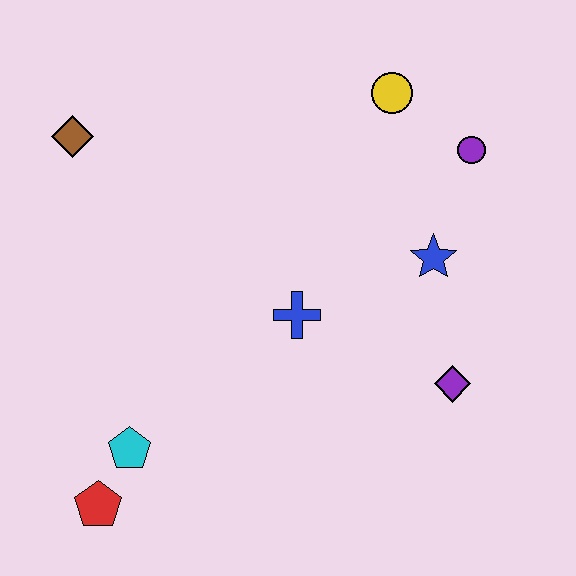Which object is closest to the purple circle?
The yellow circle is closest to the purple circle.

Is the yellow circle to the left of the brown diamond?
No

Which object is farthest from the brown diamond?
The purple diamond is farthest from the brown diamond.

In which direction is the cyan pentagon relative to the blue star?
The cyan pentagon is to the left of the blue star.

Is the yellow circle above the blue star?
Yes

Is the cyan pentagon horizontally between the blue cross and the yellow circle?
No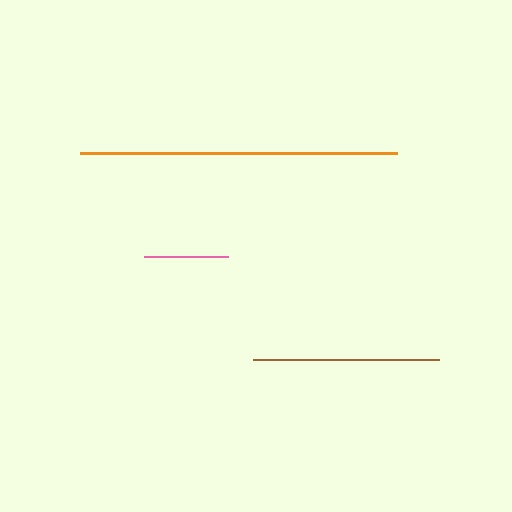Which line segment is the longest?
The orange line is the longest at approximately 316 pixels.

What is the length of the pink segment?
The pink segment is approximately 84 pixels long.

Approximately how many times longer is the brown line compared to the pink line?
The brown line is approximately 2.2 times the length of the pink line.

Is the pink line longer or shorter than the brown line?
The brown line is longer than the pink line.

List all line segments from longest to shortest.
From longest to shortest: orange, brown, pink.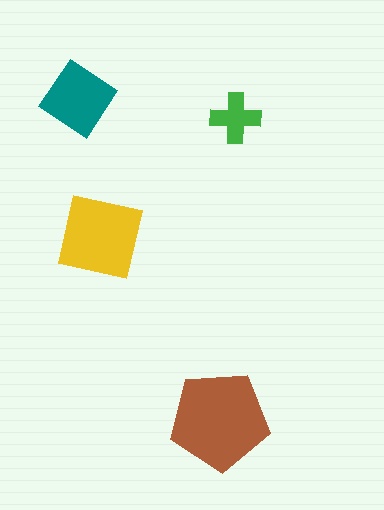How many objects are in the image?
There are 4 objects in the image.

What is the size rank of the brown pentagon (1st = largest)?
1st.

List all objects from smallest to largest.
The green cross, the teal diamond, the yellow square, the brown pentagon.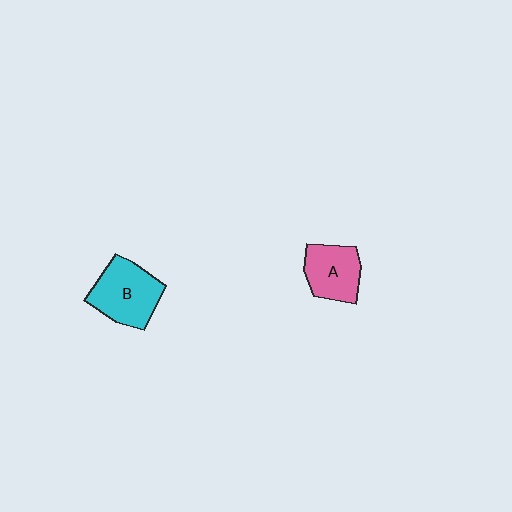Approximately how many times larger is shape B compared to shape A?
Approximately 1.3 times.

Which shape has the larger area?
Shape B (cyan).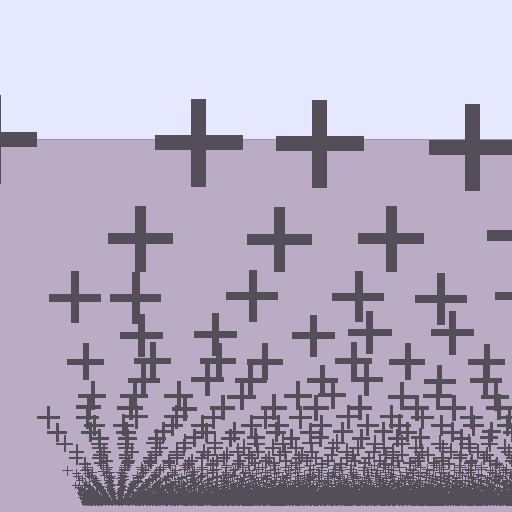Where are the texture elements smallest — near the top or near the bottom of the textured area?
Near the bottom.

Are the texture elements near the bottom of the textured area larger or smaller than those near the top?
Smaller. The gradient is inverted — elements near the bottom are smaller and denser.